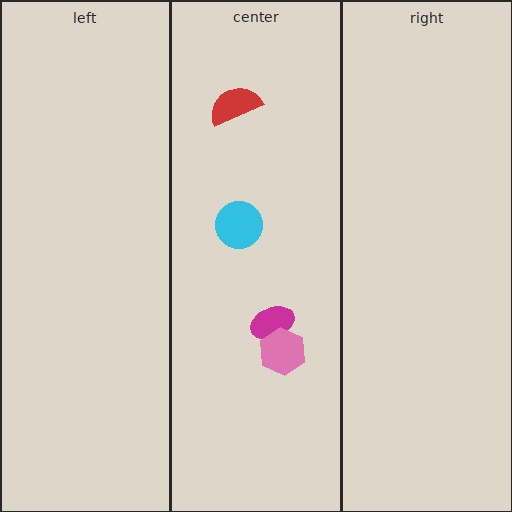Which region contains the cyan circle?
The center region.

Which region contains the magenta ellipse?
The center region.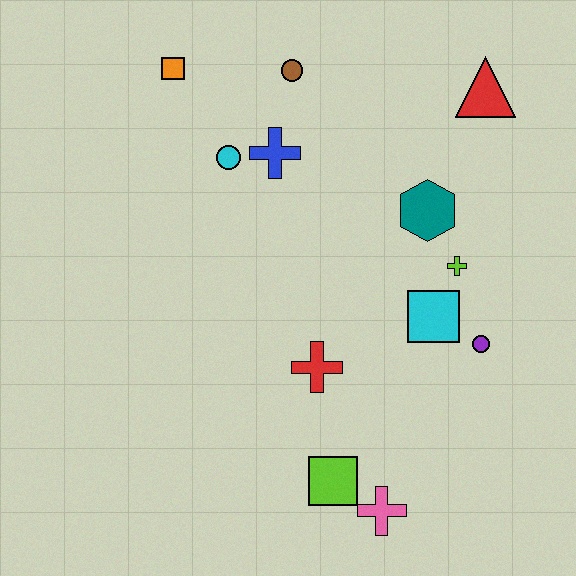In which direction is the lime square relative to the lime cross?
The lime square is below the lime cross.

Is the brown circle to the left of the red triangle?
Yes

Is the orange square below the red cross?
No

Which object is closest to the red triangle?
The teal hexagon is closest to the red triangle.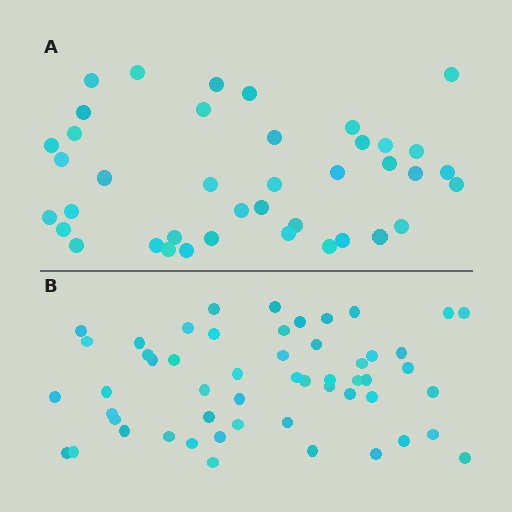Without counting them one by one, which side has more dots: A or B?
Region B (the bottom region) has more dots.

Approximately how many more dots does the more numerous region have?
Region B has approximately 15 more dots than region A.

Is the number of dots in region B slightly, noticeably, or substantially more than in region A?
Region B has noticeably more, but not dramatically so. The ratio is roughly 1.3 to 1.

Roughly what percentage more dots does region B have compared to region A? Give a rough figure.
About 30% more.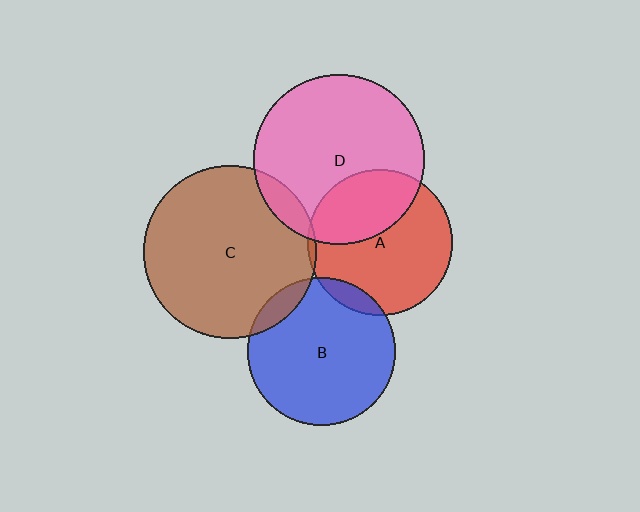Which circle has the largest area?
Circle C (brown).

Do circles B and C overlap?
Yes.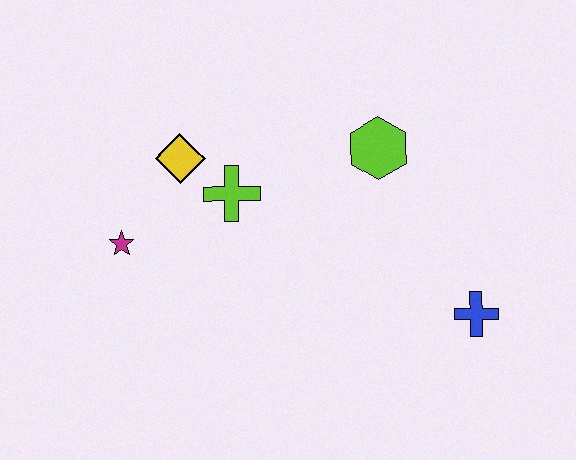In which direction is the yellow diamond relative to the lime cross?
The yellow diamond is to the left of the lime cross.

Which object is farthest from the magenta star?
The blue cross is farthest from the magenta star.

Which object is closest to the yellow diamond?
The lime cross is closest to the yellow diamond.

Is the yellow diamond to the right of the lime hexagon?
No